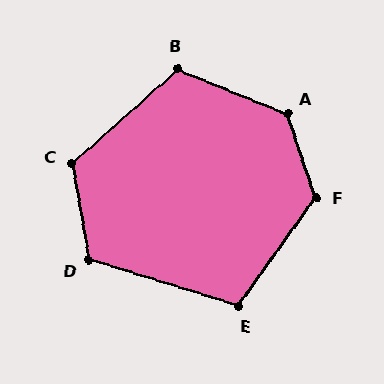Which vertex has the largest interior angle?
A, at approximately 130 degrees.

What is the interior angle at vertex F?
Approximately 126 degrees (obtuse).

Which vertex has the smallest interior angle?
E, at approximately 108 degrees.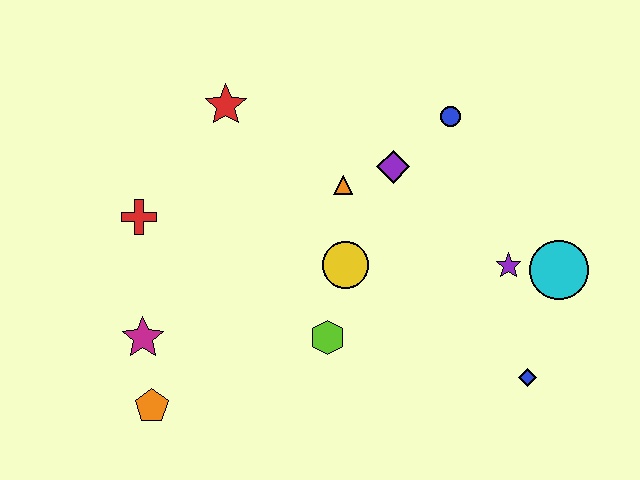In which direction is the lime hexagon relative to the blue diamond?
The lime hexagon is to the left of the blue diamond.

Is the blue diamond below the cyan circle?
Yes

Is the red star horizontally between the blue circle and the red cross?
Yes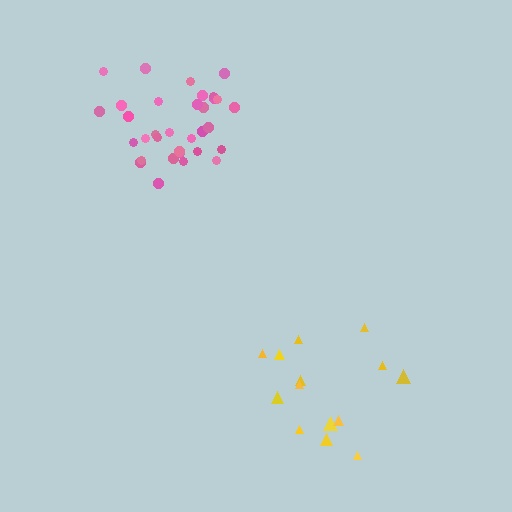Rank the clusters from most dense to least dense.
pink, yellow.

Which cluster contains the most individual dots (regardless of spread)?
Pink (33).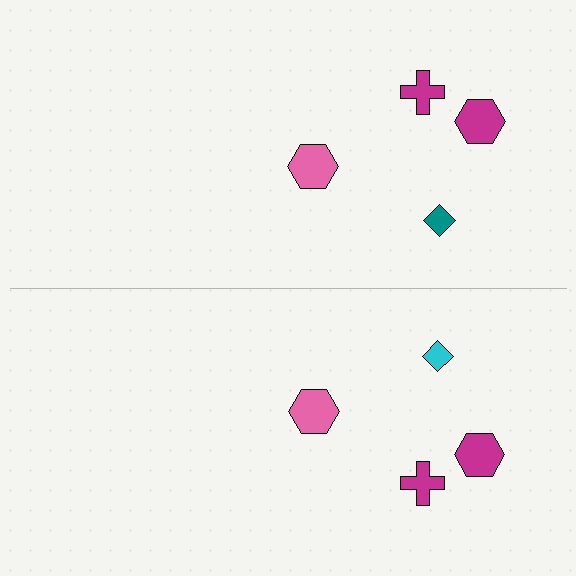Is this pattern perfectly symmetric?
No, the pattern is not perfectly symmetric. The cyan diamond on the bottom side breaks the symmetry — its mirror counterpart is teal.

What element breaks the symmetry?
The cyan diamond on the bottom side breaks the symmetry — its mirror counterpart is teal.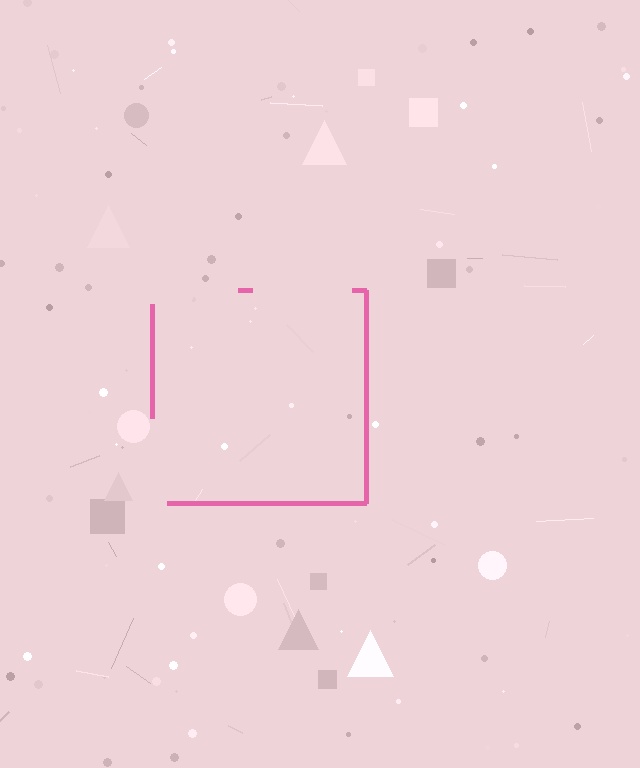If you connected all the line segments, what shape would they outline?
They would outline a square.